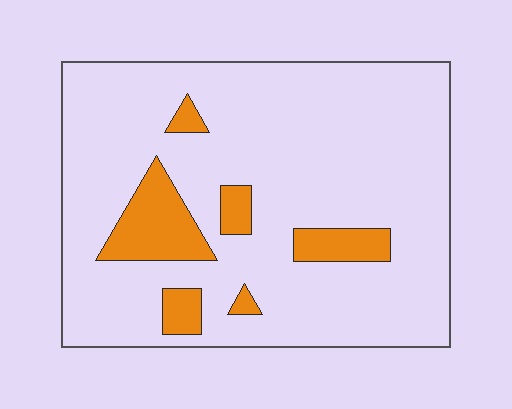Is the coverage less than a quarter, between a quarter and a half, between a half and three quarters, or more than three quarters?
Less than a quarter.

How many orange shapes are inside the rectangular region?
6.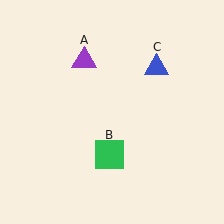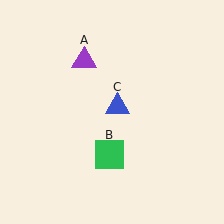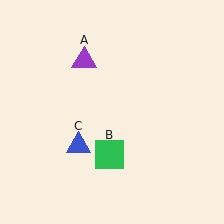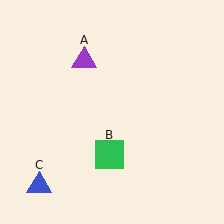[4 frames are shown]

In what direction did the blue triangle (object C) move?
The blue triangle (object C) moved down and to the left.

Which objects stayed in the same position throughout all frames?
Purple triangle (object A) and green square (object B) remained stationary.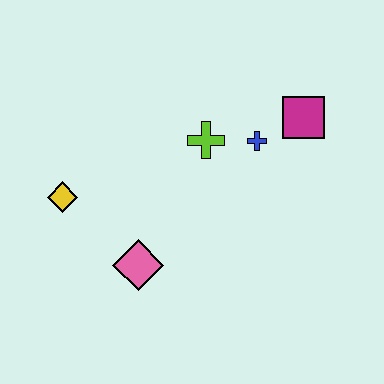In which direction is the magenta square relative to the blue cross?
The magenta square is to the right of the blue cross.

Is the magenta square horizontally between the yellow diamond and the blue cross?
No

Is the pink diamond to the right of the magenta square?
No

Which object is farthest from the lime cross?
The yellow diamond is farthest from the lime cross.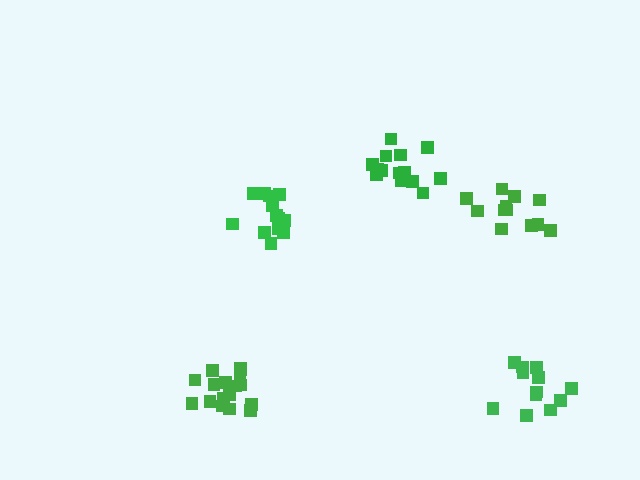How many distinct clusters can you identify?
There are 5 distinct clusters.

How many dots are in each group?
Group 1: 13 dots, Group 2: 12 dots, Group 3: 13 dots, Group 4: 17 dots, Group 5: 14 dots (69 total).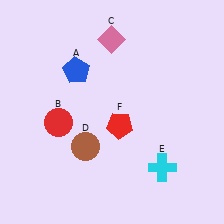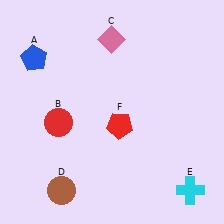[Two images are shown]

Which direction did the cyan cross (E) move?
The cyan cross (E) moved right.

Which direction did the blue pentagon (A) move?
The blue pentagon (A) moved left.